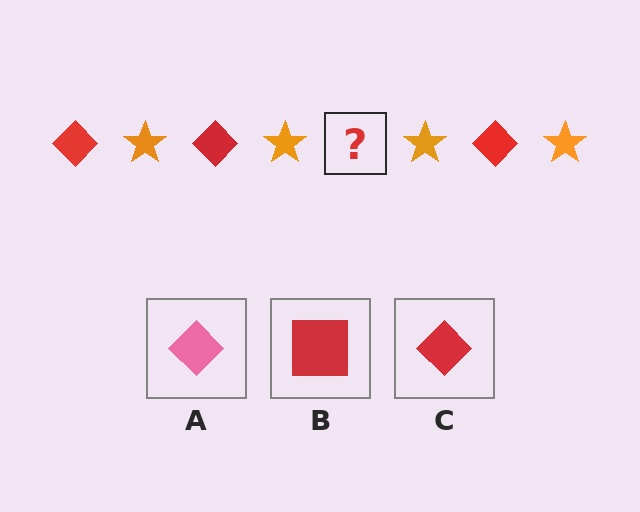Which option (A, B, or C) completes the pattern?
C.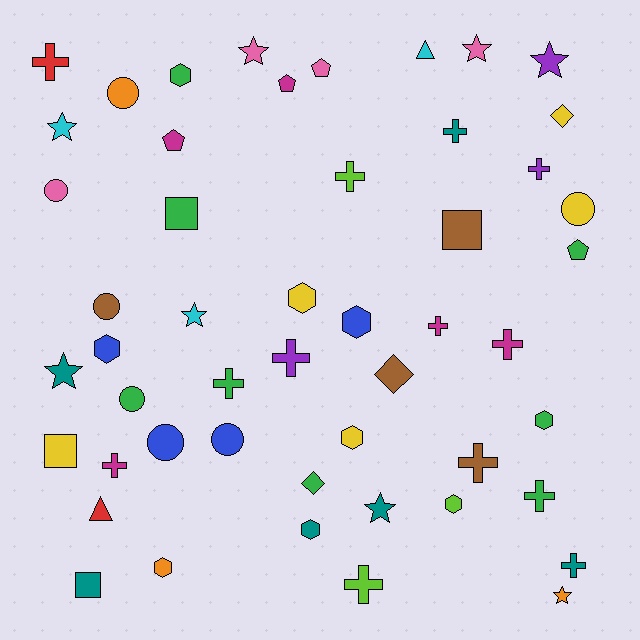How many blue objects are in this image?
There are 4 blue objects.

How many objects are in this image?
There are 50 objects.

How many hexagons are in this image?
There are 9 hexagons.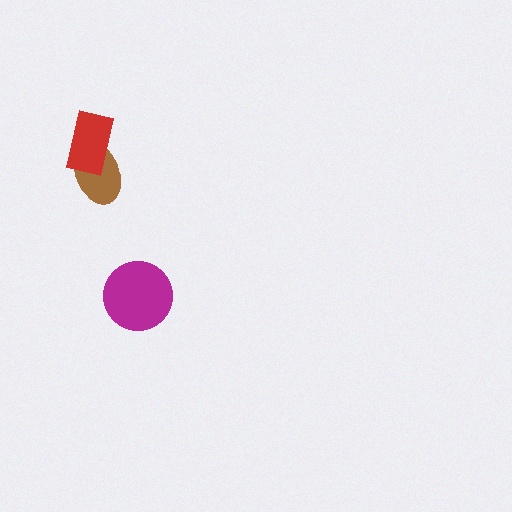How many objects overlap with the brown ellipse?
1 object overlaps with the brown ellipse.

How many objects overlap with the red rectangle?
1 object overlaps with the red rectangle.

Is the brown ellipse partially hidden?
Yes, it is partially covered by another shape.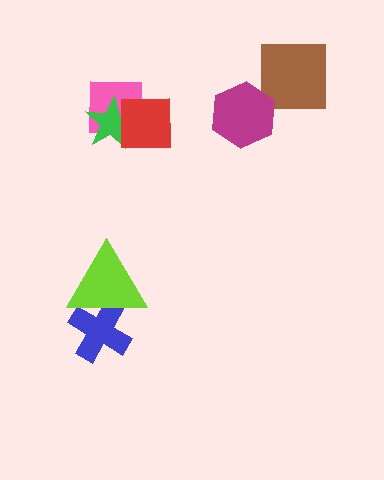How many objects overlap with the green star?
2 objects overlap with the green star.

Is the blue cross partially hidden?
Yes, it is partially covered by another shape.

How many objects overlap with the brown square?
0 objects overlap with the brown square.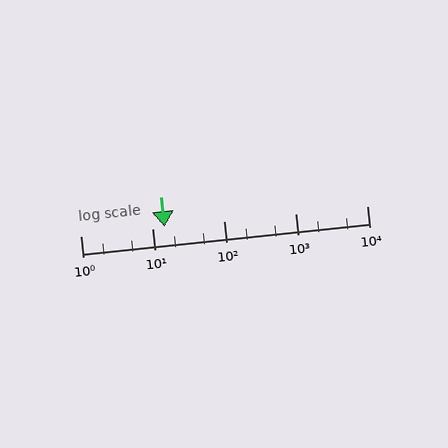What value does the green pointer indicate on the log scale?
The pointer indicates approximately 15.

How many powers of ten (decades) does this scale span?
The scale spans 4 decades, from 1 to 10000.